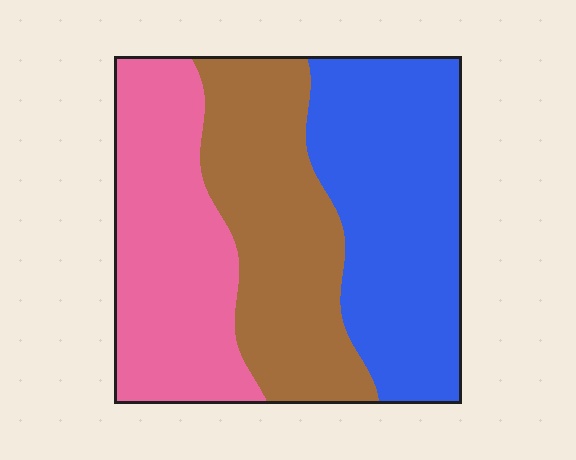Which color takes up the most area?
Blue, at roughly 35%.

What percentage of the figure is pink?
Pink takes up between a quarter and a half of the figure.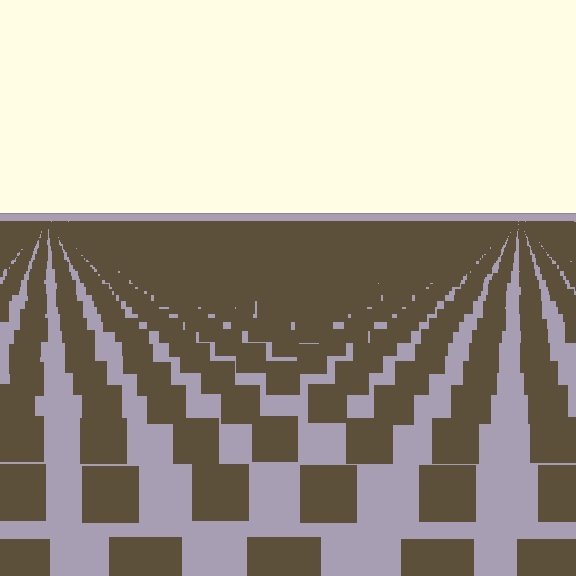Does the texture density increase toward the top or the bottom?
Density increases toward the top.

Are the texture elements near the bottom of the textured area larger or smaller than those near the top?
Larger. Near the bottom, elements are closer to the viewer and appear at a bigger on-screen size.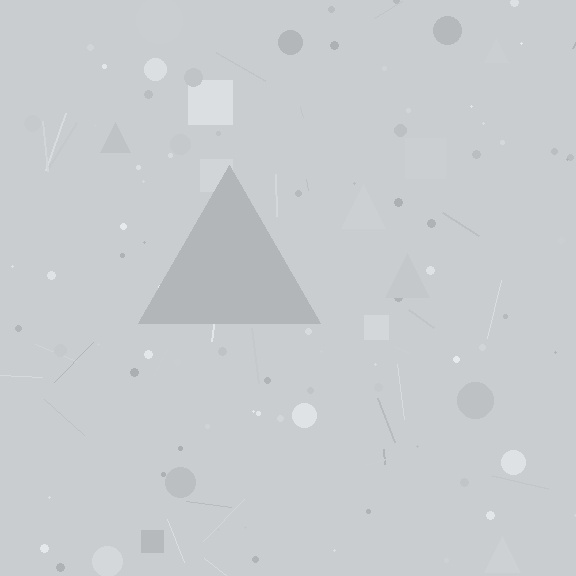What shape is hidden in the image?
A triangle is hidden in the image.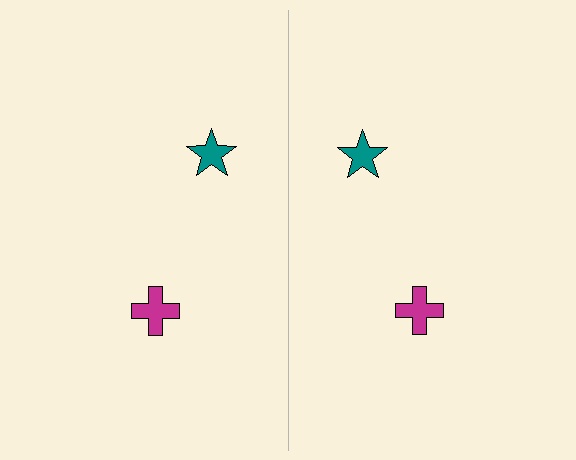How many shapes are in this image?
There are 4 shapes in this image.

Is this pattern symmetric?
Yes, this pattern has bilateral (reflection) symmetry.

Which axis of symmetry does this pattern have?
The pattern has a vertical axis of symmetry running through the center of the image.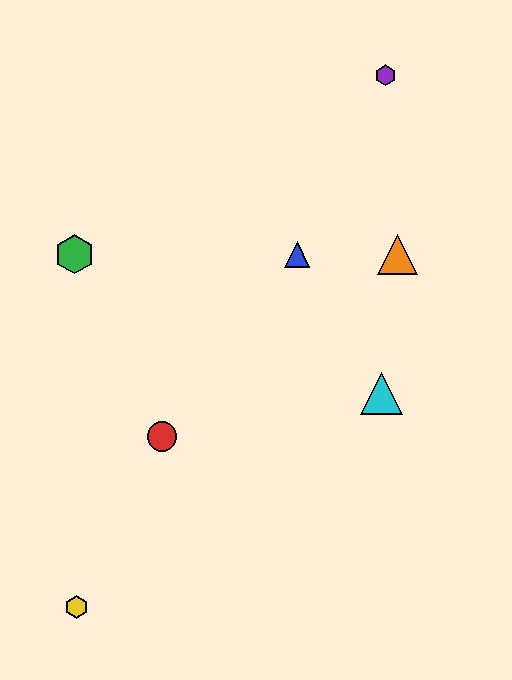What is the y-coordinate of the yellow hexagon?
The yellow hexagon is at y≈607.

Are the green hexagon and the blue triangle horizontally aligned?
Yes, both are at y≈254.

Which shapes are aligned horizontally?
The blue triangle, the green hexagon, the orange triangle are aligned horizontally.